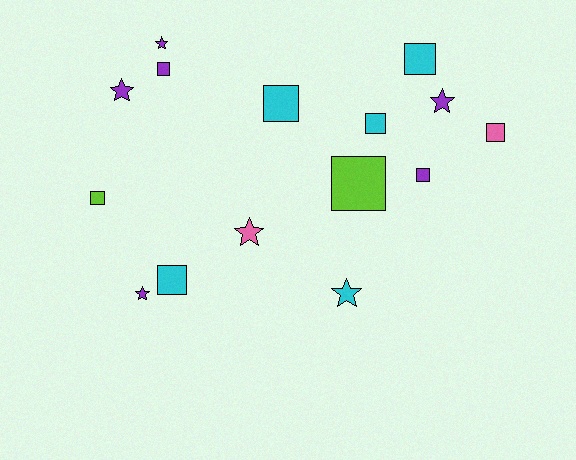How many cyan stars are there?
There is 1 cyan star.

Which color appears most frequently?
Purple, with 6 objects.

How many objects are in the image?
There are 15 objects.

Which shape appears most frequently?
Square, with 9 objects.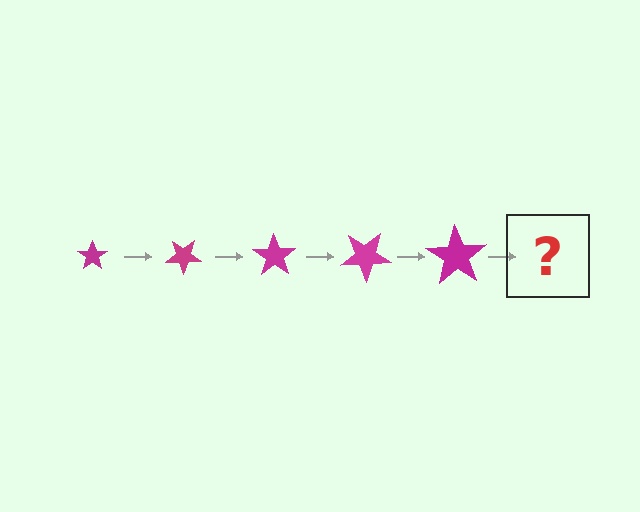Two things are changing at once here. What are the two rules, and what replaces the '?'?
The two rules are that the star grows larger each step and it rotates 35 degrees each step. The '?' should be a star, larger than the previous one and rotated 175 degrees from the start.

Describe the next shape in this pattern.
It should be a star, larger than the previous one and rotated 175 degrees from the start.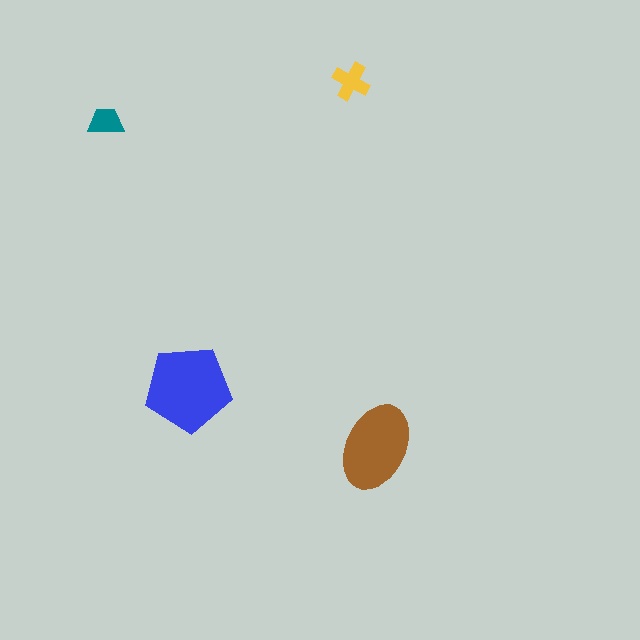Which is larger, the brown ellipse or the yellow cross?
The brown ellipse.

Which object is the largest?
The blue pentagon.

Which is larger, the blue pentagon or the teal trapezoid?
The blue pentagon.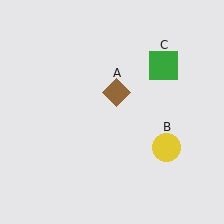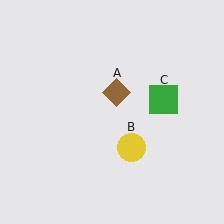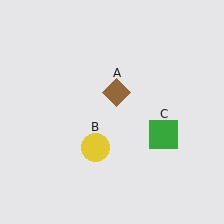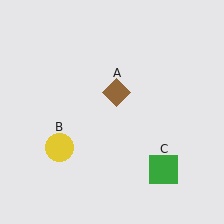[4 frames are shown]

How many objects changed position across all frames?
2 objects changed position: yellow circle (object B), green square (object C).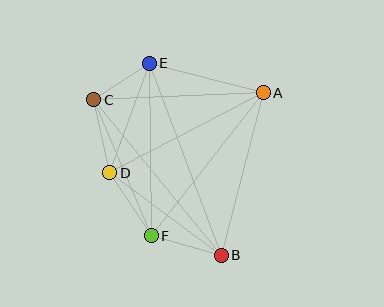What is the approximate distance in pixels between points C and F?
The distance between C and F is approximately 148 pixels.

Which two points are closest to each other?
Points C and E are closest to each other.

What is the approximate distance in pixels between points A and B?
The distance between A and B is approximately 168 pixels.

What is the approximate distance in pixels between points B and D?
The distance between B and D is approximately 139 pixels.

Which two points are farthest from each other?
Points B and E are farthest from each other.